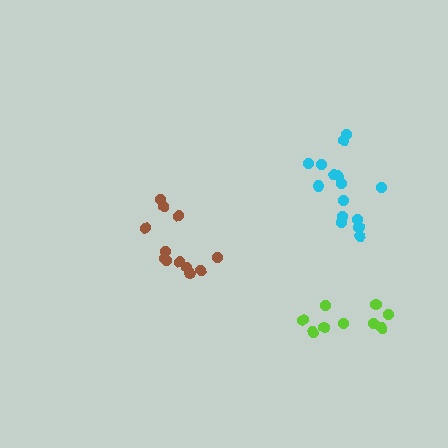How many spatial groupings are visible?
There are 3 spatial groupings.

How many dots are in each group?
Group 1: 12 dots, Group 2: 15 dots, Group 3: 10 dots (37 total).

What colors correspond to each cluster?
The clusters are colored: brown, cyan, lime.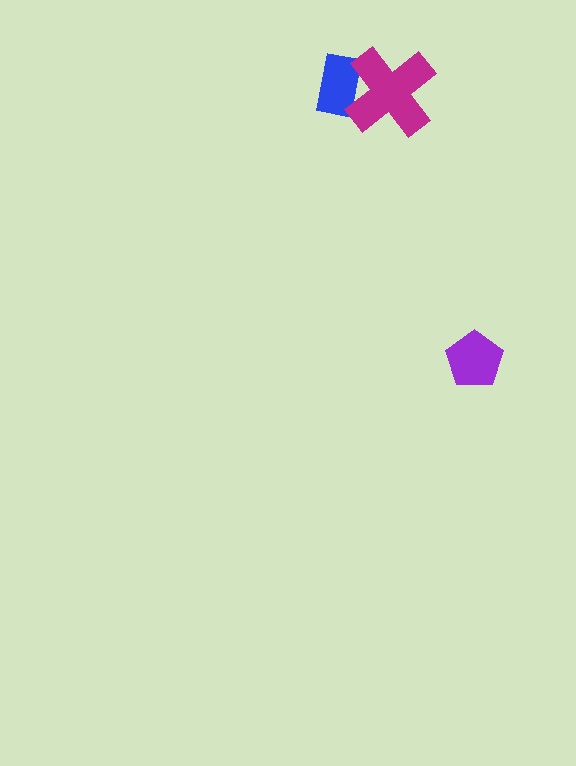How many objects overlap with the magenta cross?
1 object overlaps with the magenta cross.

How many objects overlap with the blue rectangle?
1 object overlaps with the blue rectangle.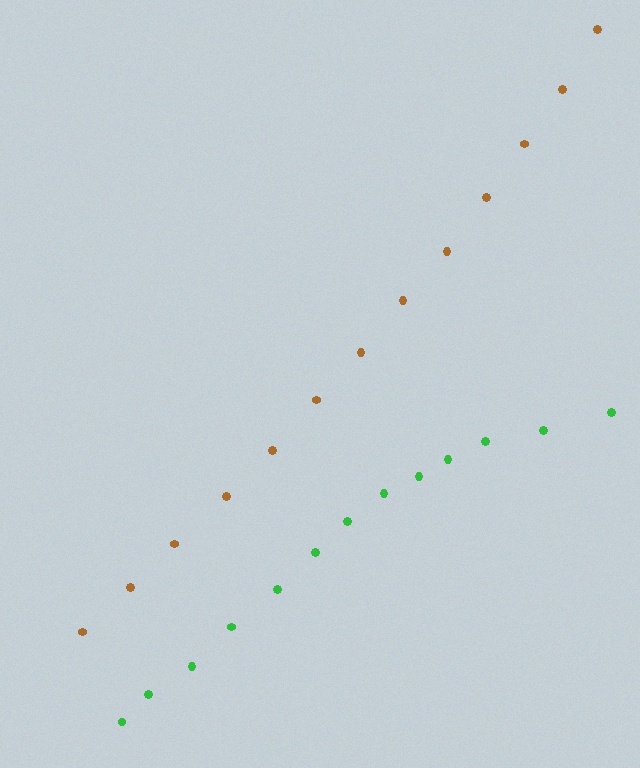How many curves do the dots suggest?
There are 2 distinct paths.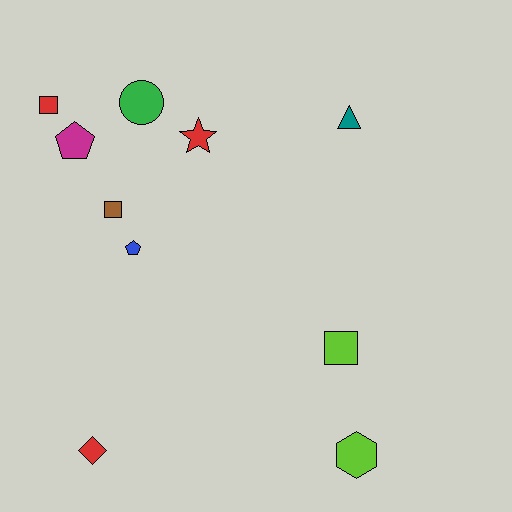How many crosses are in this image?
There are no crosses.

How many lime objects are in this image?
There are 2 lime objects.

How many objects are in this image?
There are 10 objects.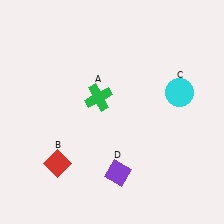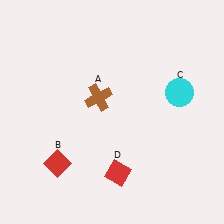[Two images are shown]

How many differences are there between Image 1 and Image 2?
There are 2 differences between the two images.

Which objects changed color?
A changed from green to brown. D changed from purple to red.